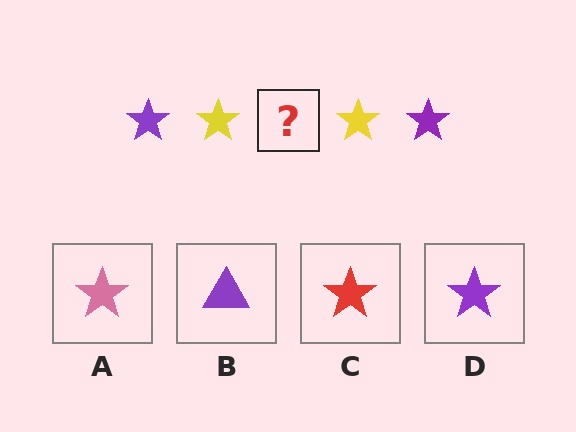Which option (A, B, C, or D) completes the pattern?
D.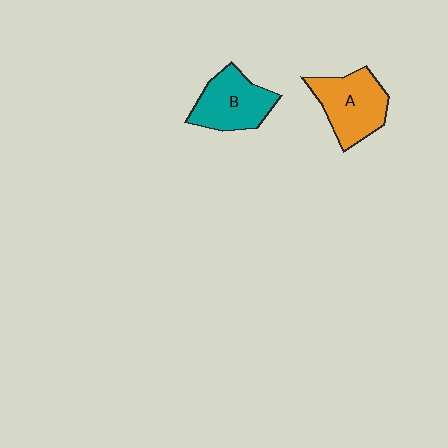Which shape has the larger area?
Shape A (orange).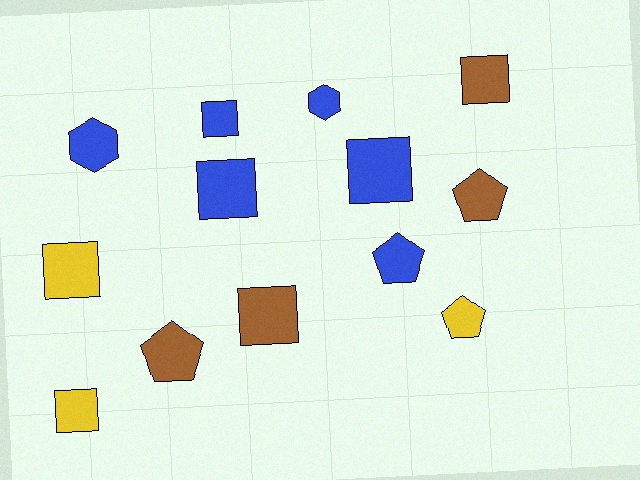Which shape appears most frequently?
Square, with 7 objects.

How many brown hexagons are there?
There are no brown hexagons.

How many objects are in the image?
There are 13 objects.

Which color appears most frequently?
Blue, with 6 objects.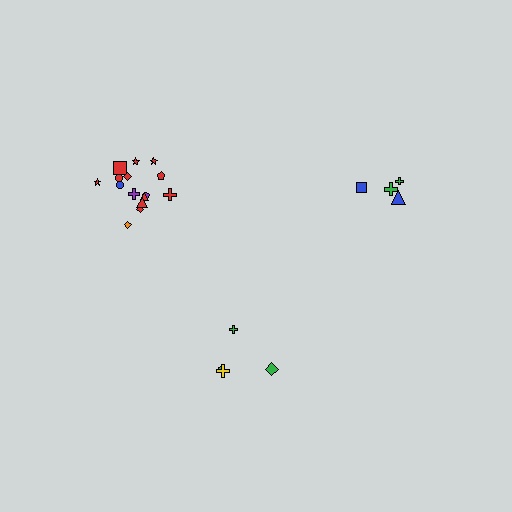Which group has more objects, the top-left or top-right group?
The top-left group.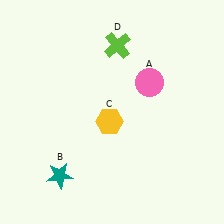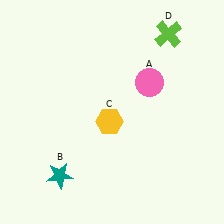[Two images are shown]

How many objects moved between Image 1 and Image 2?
1 object moved between the two images.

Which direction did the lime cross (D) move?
The lime cross (D) moved right.